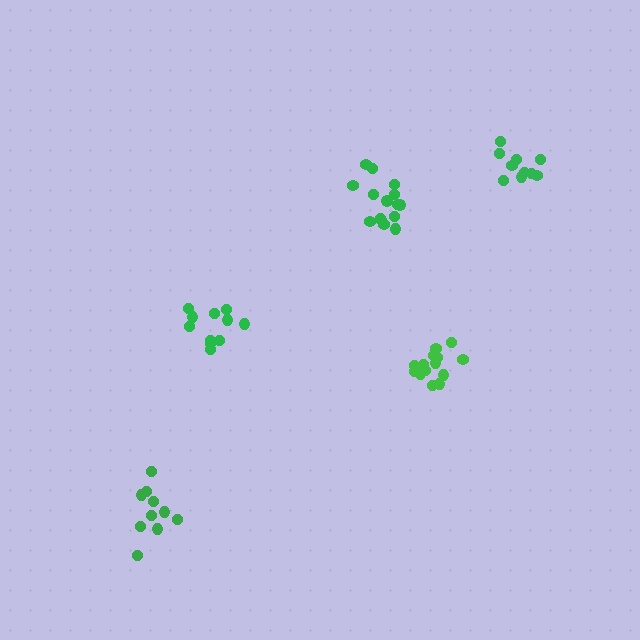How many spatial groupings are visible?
There are 5 spatial groupings.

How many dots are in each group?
Group 1: 11 dots, Group 2: 14 dots, Group 3: 10 dots, Group 4: 15 dots, Group 5: 10 dots (60 total).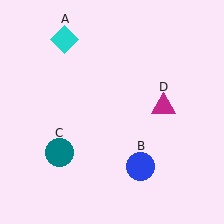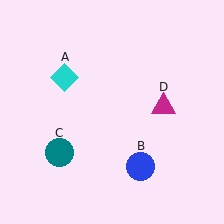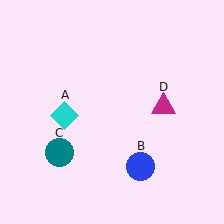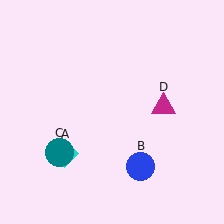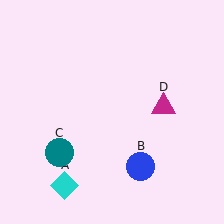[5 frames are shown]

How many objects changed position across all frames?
1 object changed position: cyan diamond (object A).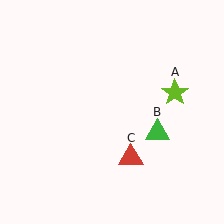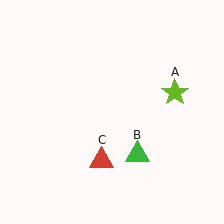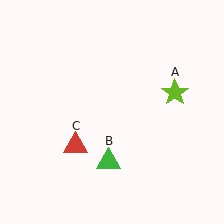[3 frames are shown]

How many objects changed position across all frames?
2 objects changed position: green triangle (object B), red triangle (object C).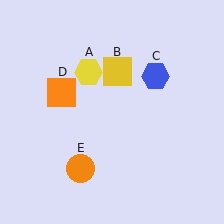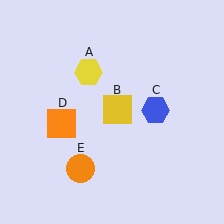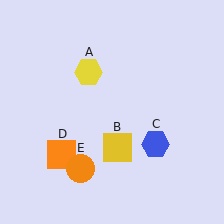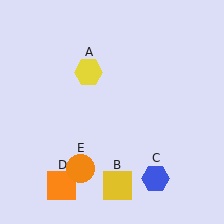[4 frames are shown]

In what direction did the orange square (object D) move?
The orange square (object D) moved down.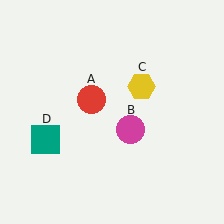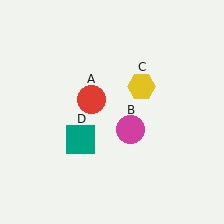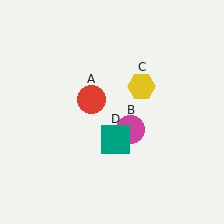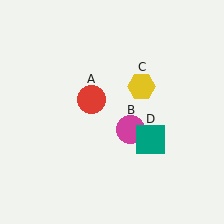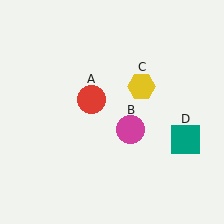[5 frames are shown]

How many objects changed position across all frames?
1 object changed position: teal square (object D).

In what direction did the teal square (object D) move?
The teal square (object D) moved right.